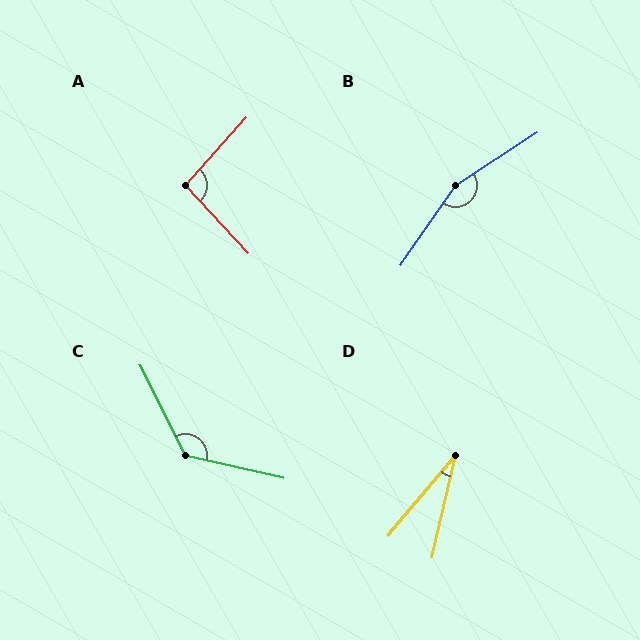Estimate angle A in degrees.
Approximately 95 degrees.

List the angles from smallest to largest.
D (27°), A (95°), C (130°), B (157°).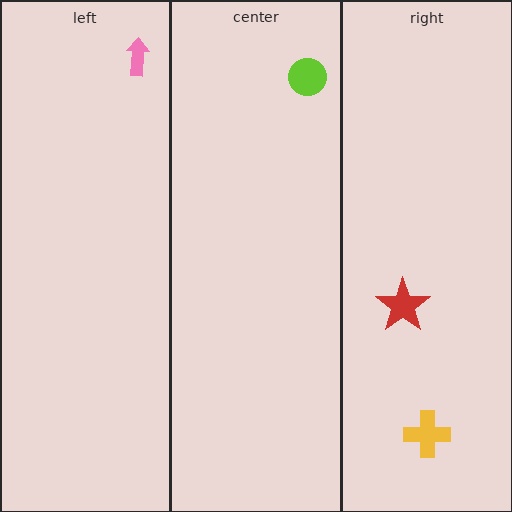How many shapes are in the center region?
1.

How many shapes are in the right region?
2.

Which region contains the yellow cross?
The right region.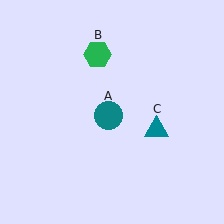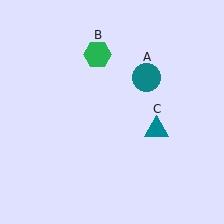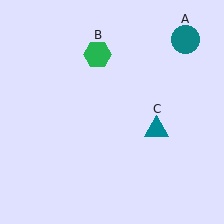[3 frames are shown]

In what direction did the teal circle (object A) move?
The teal circle (object A) moved up and to the right.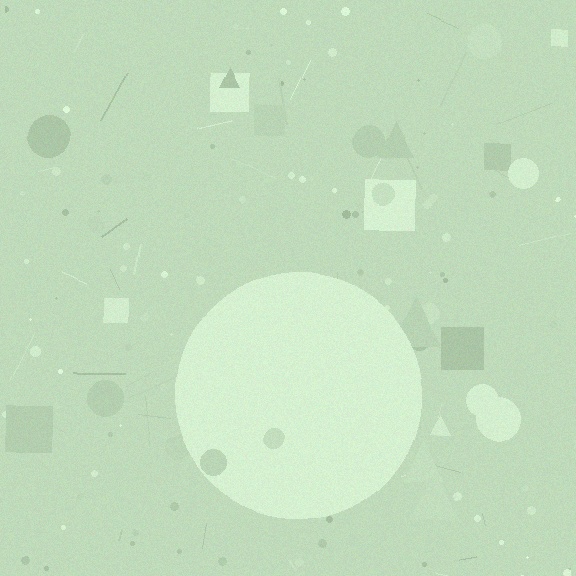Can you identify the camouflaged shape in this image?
The camouflaged shape is a circle.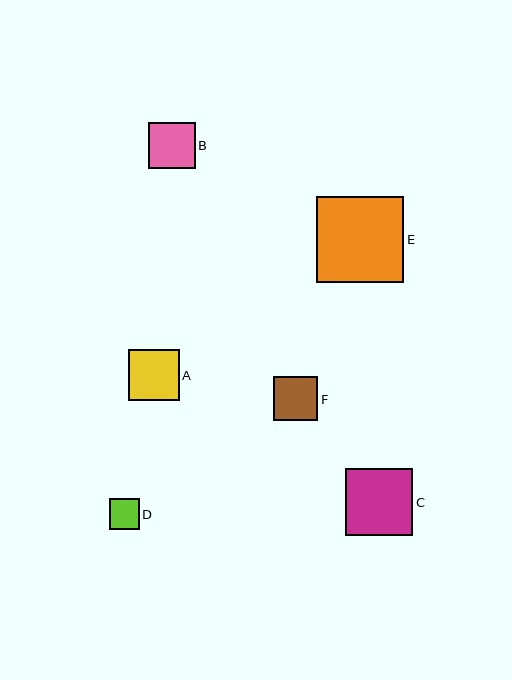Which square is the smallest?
Square D is the smallest with a size of approximately 30 pixels.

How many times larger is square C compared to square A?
Square C is approximately 1.3 times the size of square A.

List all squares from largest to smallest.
From largest to smallest: E, C, A, B, F, D.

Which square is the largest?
Square E is the largest with a size of approximately 87 pixels.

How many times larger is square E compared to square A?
Square E is approximately 1.7 times the size of square A.